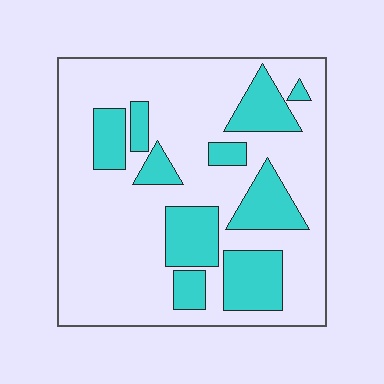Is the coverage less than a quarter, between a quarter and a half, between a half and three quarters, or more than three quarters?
Between a quarter and a half.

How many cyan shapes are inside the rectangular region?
10.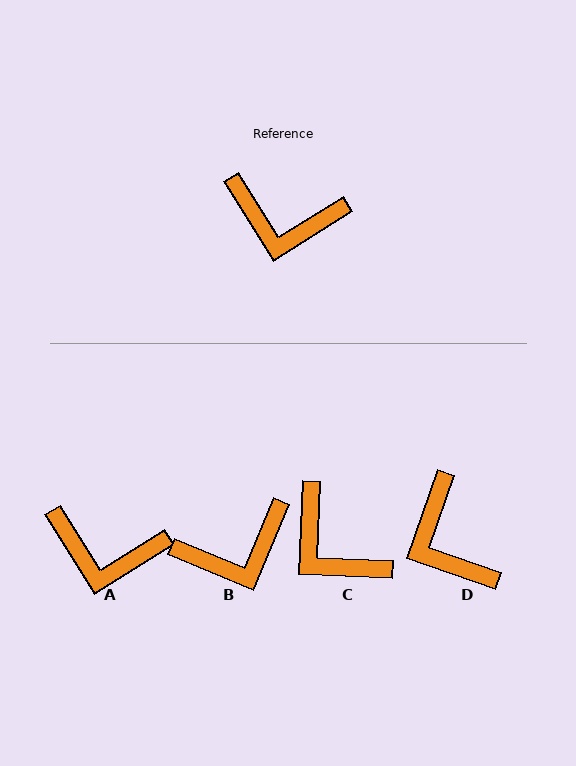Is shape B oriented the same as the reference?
No, it is off by about 35 degrees.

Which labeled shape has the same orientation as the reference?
A.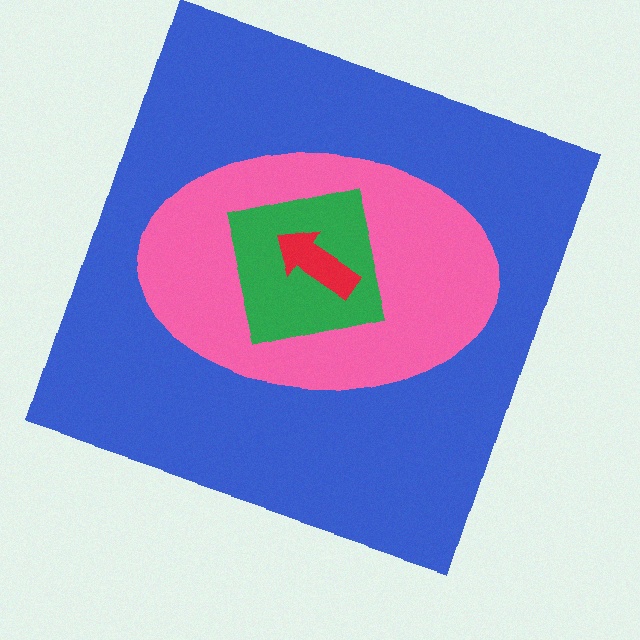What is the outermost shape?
The blue square.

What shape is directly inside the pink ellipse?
The green square.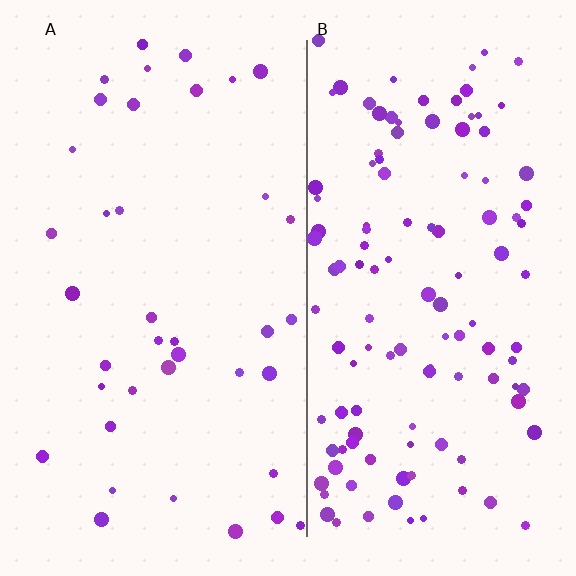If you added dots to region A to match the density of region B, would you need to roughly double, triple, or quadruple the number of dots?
Approximately triple.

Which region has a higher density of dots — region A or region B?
B (the right).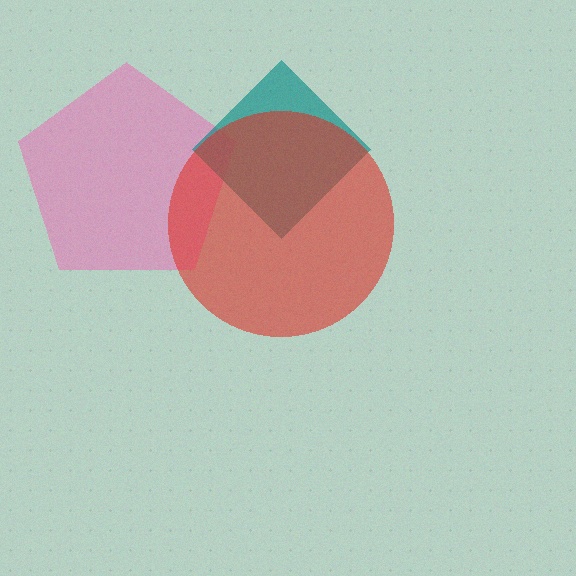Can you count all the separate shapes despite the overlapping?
Yes, there are 3 separate shapes.